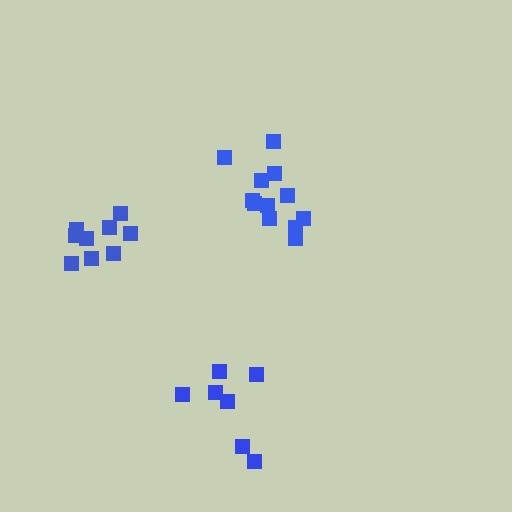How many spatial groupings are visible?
There are 3 spatial groupings.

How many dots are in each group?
Group 1: 9 dots, Group 2: 7 dots, Group 3: 12 dots (28 total).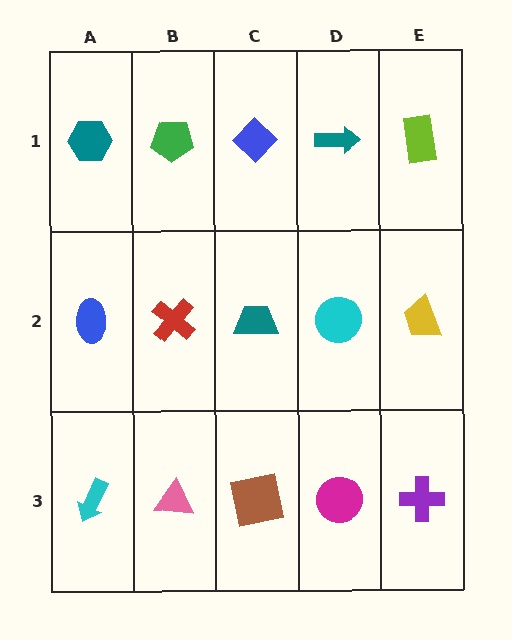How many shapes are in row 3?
5 shapes.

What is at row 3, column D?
A magenta circle.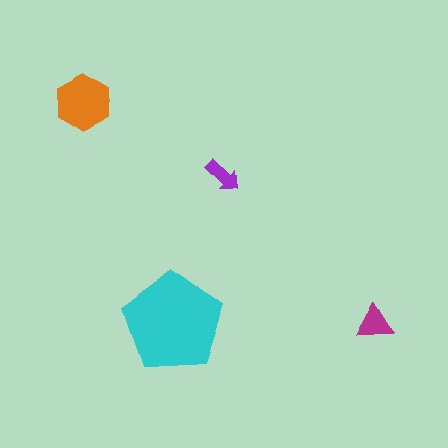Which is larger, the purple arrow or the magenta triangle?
The magenta triangle.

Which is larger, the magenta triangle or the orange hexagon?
The orange hexagon.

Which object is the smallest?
The purple arrow.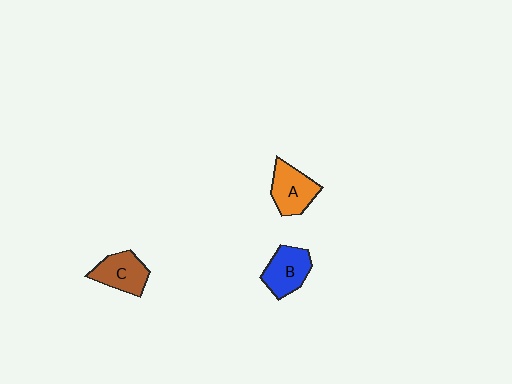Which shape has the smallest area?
Shape C (brown).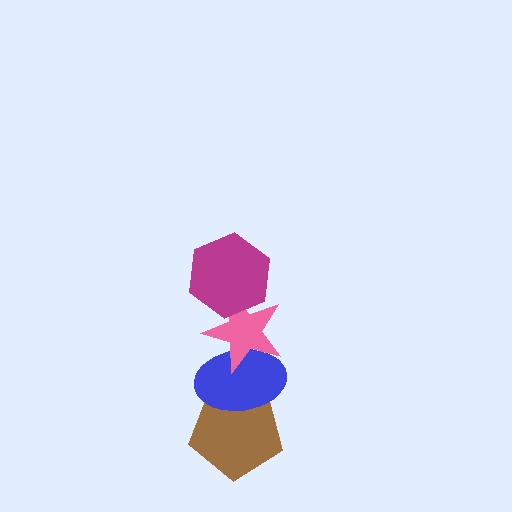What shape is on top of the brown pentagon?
The blue ellipse is on top of the brown pentagon.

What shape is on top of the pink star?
The magenta hexagon is on top of the pink star.